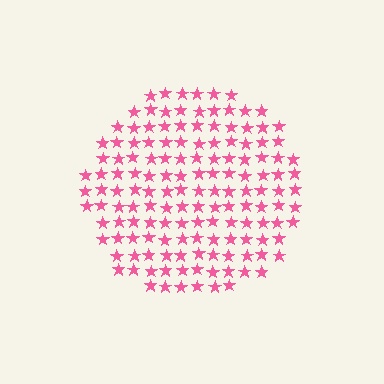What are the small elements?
The small elements are stars.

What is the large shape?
The large shape is a circle.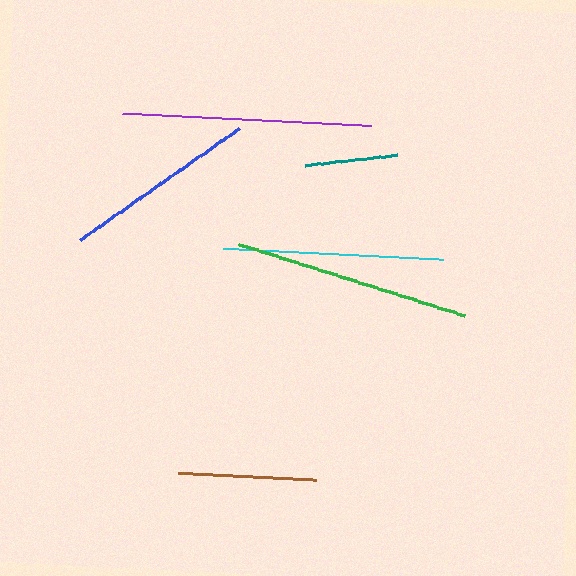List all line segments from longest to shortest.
From longest to shortest: purple, green, cyan, blue, brown, teal.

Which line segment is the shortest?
The teal line is the shortest at approximately 92 pixels.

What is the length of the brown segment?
The brown segment is approximately 139 pixels long.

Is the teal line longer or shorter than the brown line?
The brown line is longer than the teal line.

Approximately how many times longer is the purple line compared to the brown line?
The purple line is approximately 1.8 times the length of the brown line.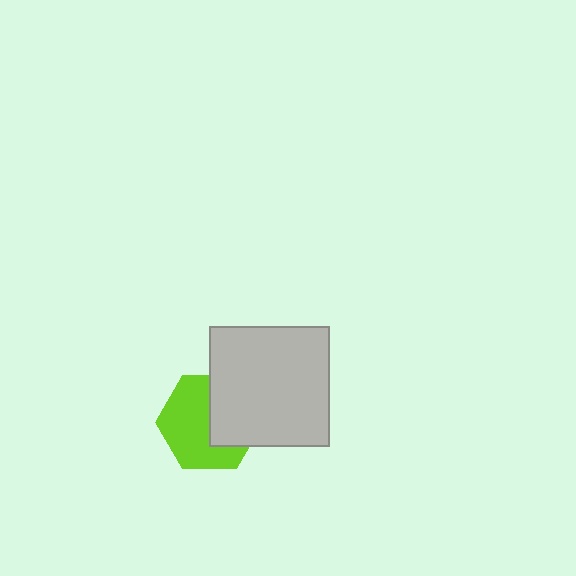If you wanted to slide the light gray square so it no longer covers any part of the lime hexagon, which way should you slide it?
Slide it right — that is the most direct way to separate the two shapes.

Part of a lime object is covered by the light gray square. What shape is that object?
It is a hexagon.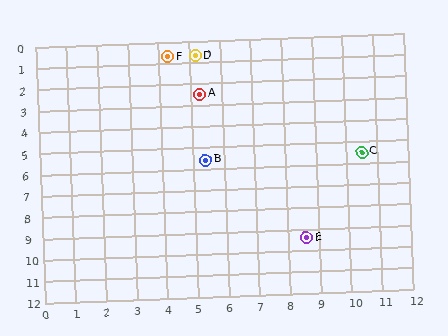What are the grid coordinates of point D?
Point D is at approximately (5.2, 0.7).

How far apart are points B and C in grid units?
Points B and C are about 5.1 grid units apart.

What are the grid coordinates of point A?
Point A is at approximately (5.3, 2.5).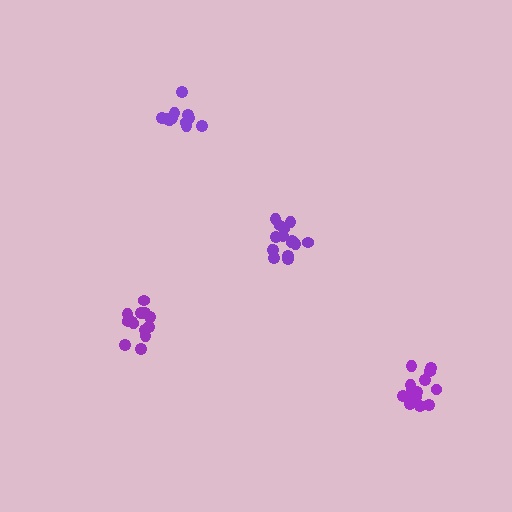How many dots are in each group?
Group 1: 15 dots, Group 2: 15 dots, Group 3: 11 dots, Group 4: 13 dots (54 total).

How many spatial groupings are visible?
There are 4 spatial groupings.